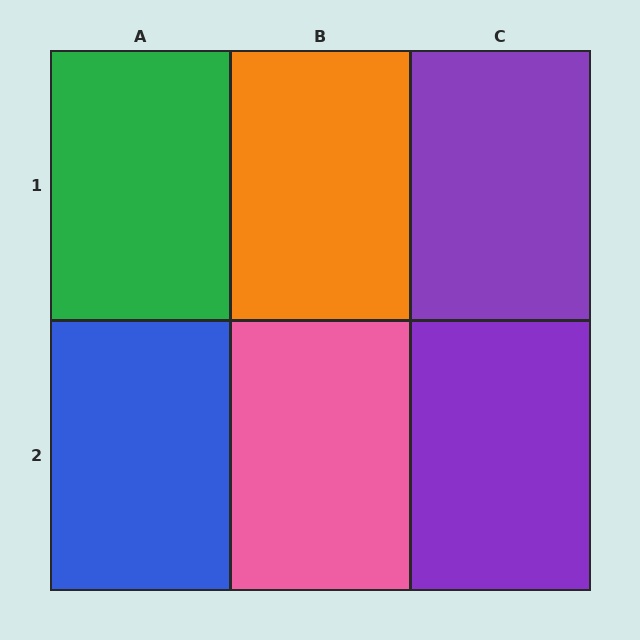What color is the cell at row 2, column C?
Purple.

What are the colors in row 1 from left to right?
Green, orange, purple.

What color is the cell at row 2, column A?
Blue.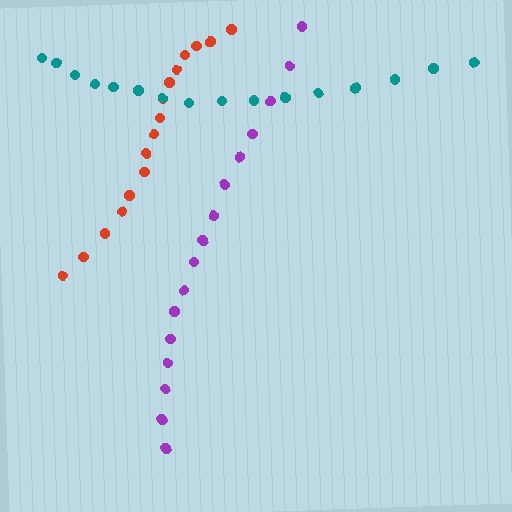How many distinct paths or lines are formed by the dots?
There are 3 distinct paths.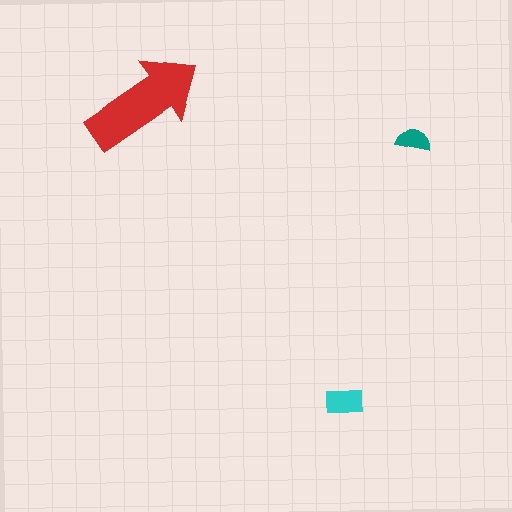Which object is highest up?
The red arrow is topmost.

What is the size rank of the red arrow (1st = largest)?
1st.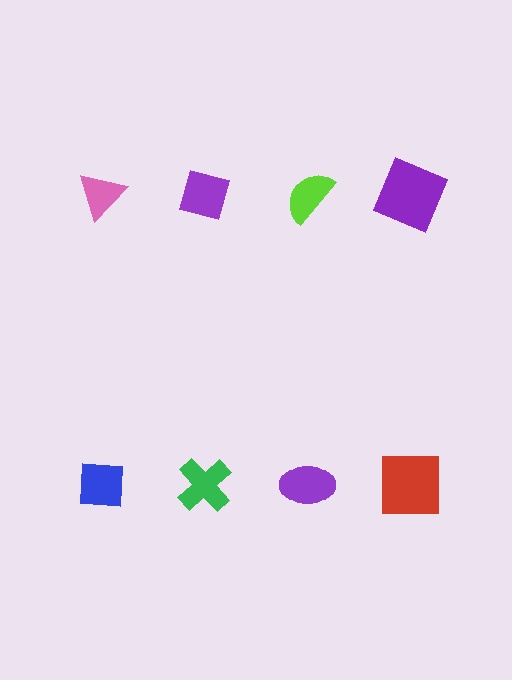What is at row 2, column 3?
A purple ellipse.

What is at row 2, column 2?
A green cross.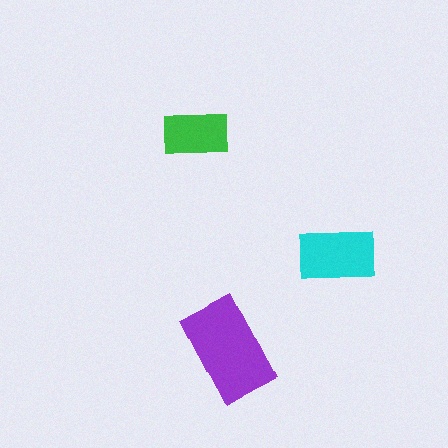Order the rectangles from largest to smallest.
the purple one, the cyan one, the green one.